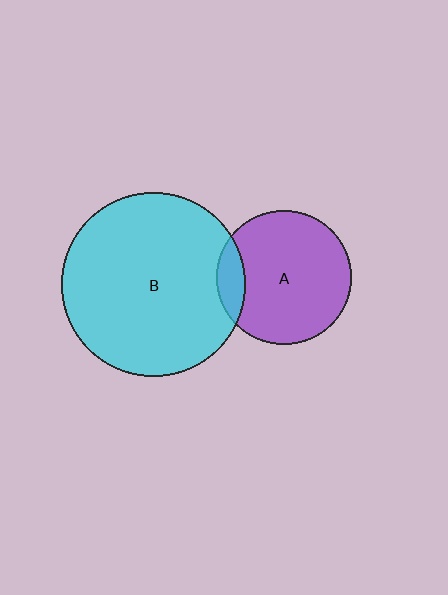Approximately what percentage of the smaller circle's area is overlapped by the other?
Approximately 10%.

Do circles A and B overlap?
Yes.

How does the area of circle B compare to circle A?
Approximately 1.9 times.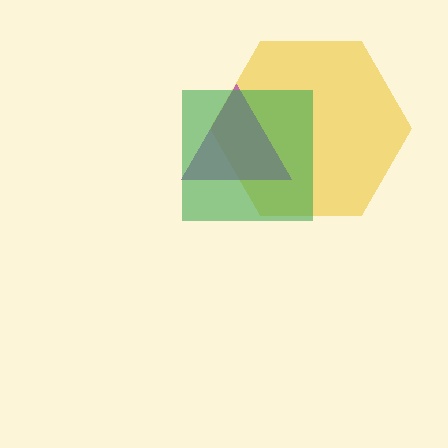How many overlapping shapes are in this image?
There are 3 overlapping shapes in the image.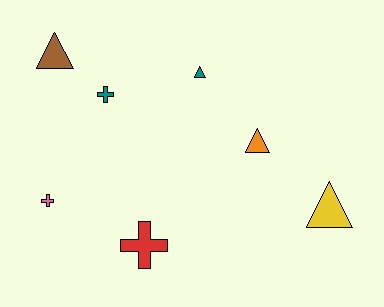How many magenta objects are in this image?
There are no magenta objects.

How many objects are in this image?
There are 7 objects.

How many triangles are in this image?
There are 4 triangles.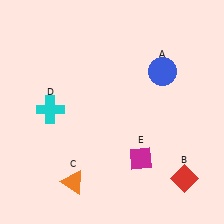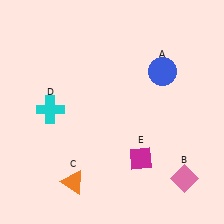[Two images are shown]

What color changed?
The diamond (B) changed from red in Image 1 to pink in Image 2.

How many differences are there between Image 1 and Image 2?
There is 1 difference between the two images.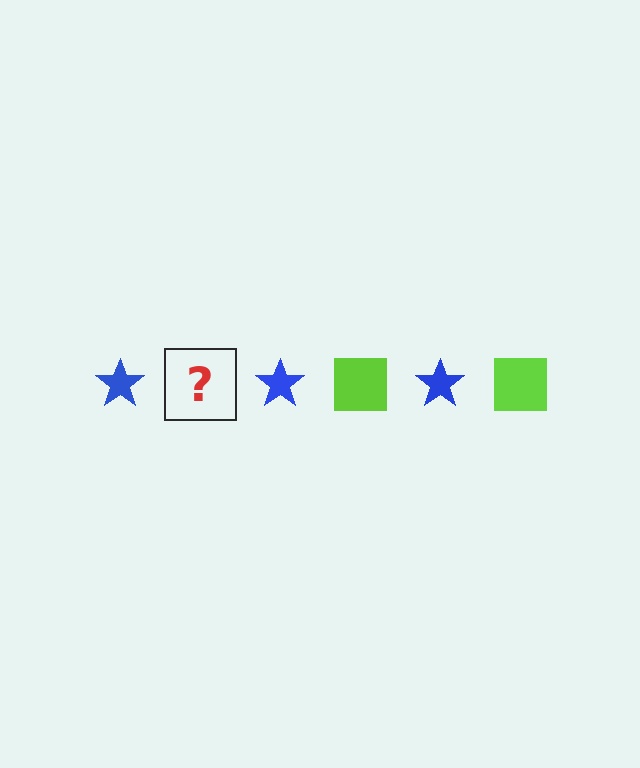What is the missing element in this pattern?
The missing element is a lime square.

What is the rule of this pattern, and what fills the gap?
The rule is that the pattern alternates between blue star and lime square. The gap should be filled with a lime square.